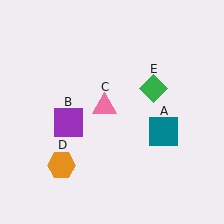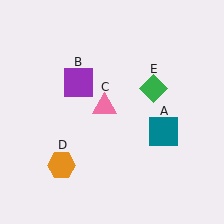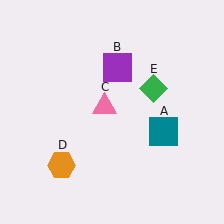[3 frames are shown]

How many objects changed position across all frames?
1 object changed position: purple square (object B).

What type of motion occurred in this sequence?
The purple square (object B) rotated clockwise around the center of the scene.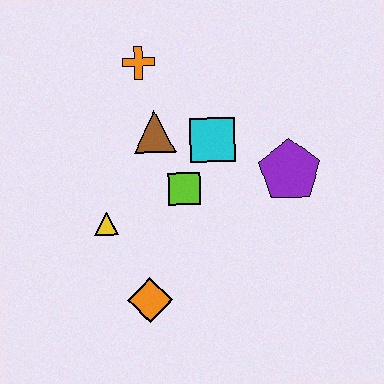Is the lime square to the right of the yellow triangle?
Yes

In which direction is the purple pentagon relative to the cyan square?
The purple pentagon is to the right of the cyan square.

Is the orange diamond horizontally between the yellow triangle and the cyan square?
Yes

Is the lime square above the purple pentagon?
No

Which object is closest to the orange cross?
The brown triangle is closest to the orange cross.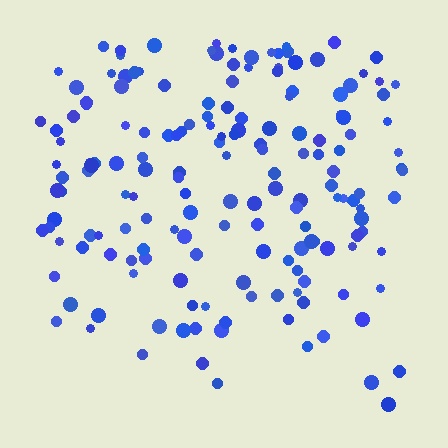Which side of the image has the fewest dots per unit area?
The bottom.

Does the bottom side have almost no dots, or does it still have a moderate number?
Still a moderate number, just noticeably fewer than the top.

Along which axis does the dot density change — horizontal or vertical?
Vertical.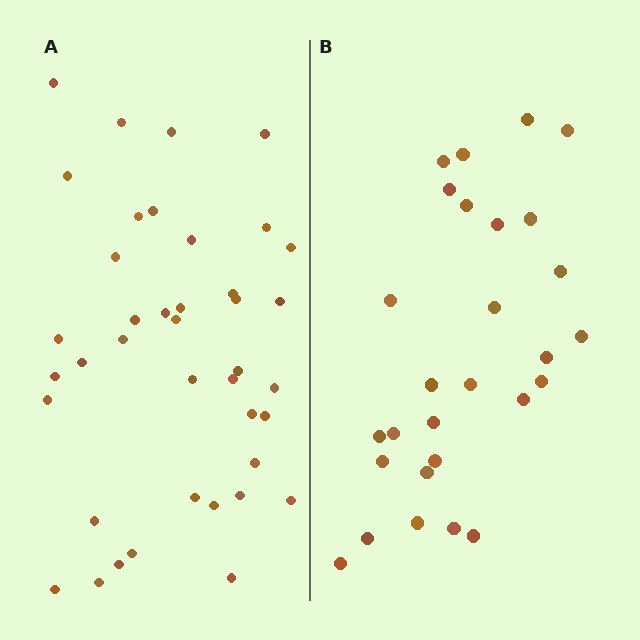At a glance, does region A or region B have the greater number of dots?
Region A (the left region) has more dots.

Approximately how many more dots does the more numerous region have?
Region A has roughly 12 or so more dots than region B.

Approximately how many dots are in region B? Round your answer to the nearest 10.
About 30 dots. (The exact count is 28, which rounds to 30.)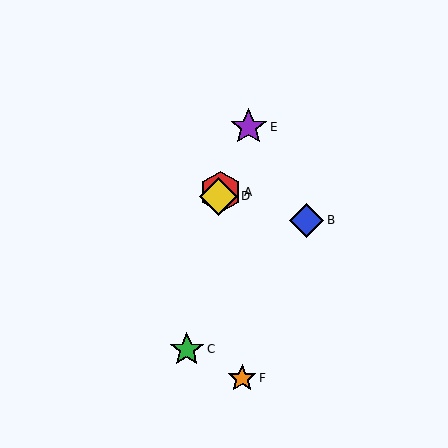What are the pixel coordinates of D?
Object D is at (218, 196).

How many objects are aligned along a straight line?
3 objects (A, D, E) are aligned along a straight line.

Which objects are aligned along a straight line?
Objects A, D, E are aligned along a straight line.